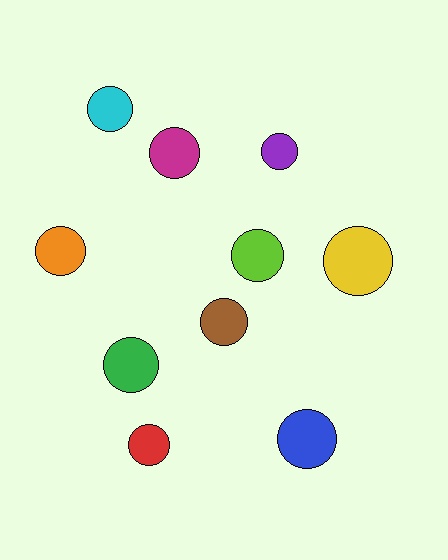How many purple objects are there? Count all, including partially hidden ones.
There is 1 purple object.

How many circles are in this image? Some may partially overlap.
There are 10 circles.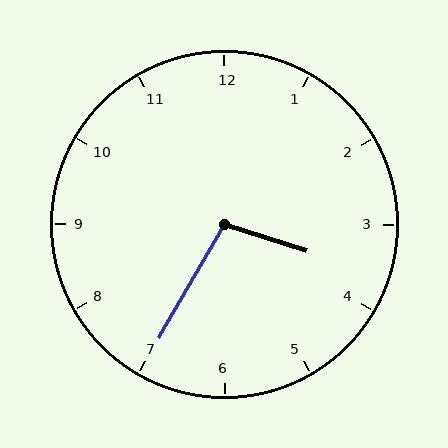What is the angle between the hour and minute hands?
Approximately 102 degrees.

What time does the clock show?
3:35.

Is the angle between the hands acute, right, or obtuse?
It is obtuse.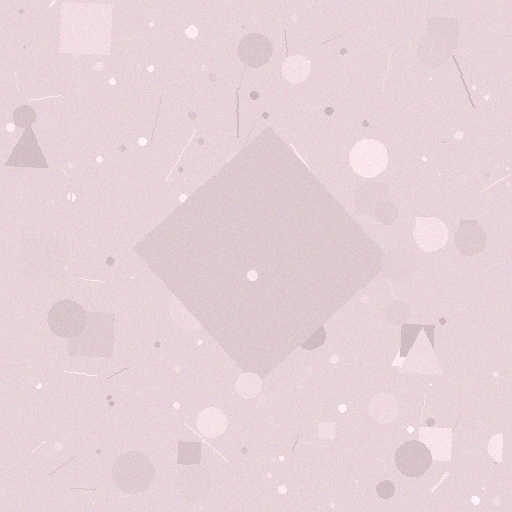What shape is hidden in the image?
A diamond is hidden in the image.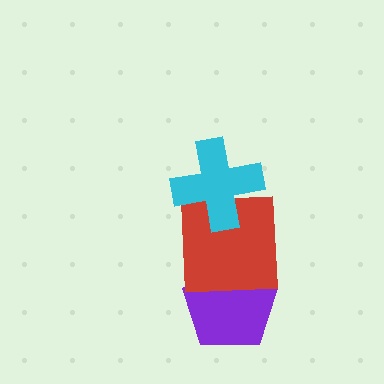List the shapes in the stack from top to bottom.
From top to bottom: the cyan cross, the red square, the purple pentagon.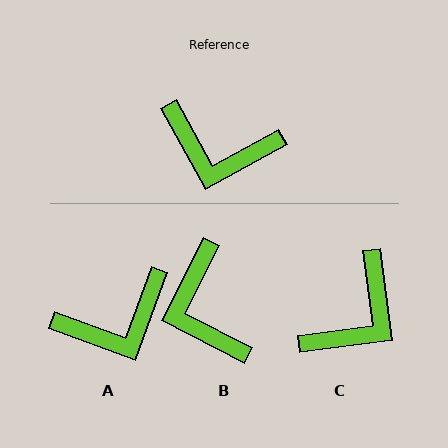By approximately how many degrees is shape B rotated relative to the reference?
Approximately 56 degrees clockwise.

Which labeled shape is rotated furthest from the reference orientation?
C, about 68 degrees away.